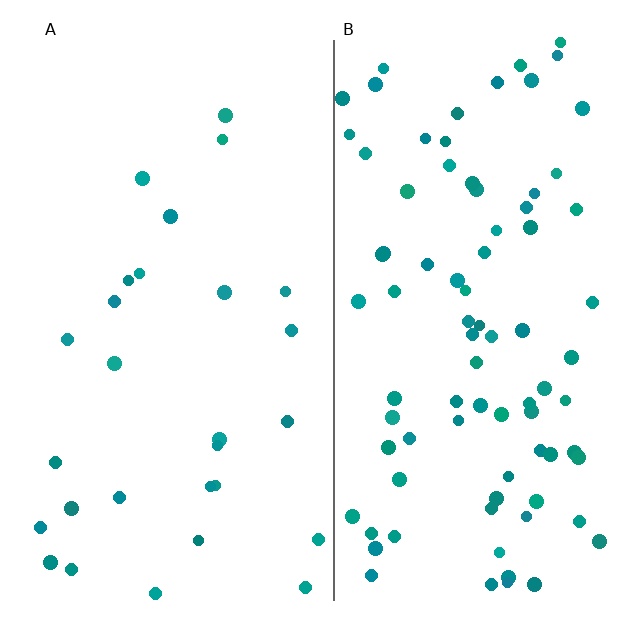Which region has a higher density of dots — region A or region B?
B (the right).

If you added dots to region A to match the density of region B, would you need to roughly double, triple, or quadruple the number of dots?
Approximately triple.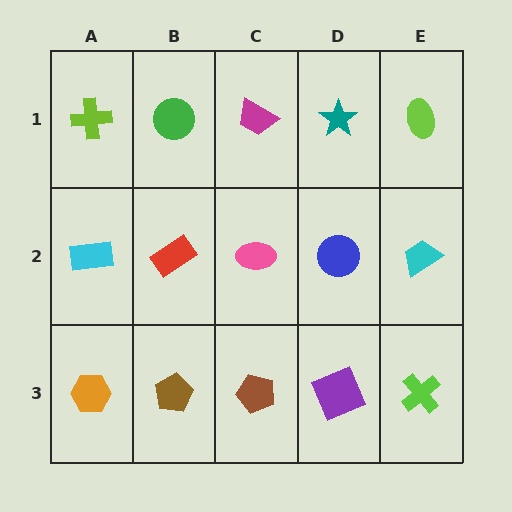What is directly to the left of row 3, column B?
An orange hexagon.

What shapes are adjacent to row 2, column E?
A lime ellipse (row 1, column E), a lime cross (row 3, column E), a blue circle (row 2, column D).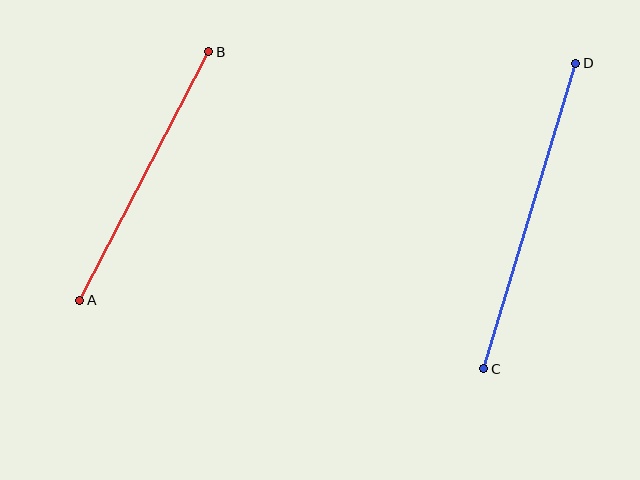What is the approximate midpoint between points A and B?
The midpoint is at approximately (144, 176) pixels.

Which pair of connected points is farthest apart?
Points C and D are farthest apart.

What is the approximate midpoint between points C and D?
The midpoint is at approximately (530, 216) pixels.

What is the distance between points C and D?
The distance is approximately 319 pixels.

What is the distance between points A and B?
The distance is approximately 280 pixels.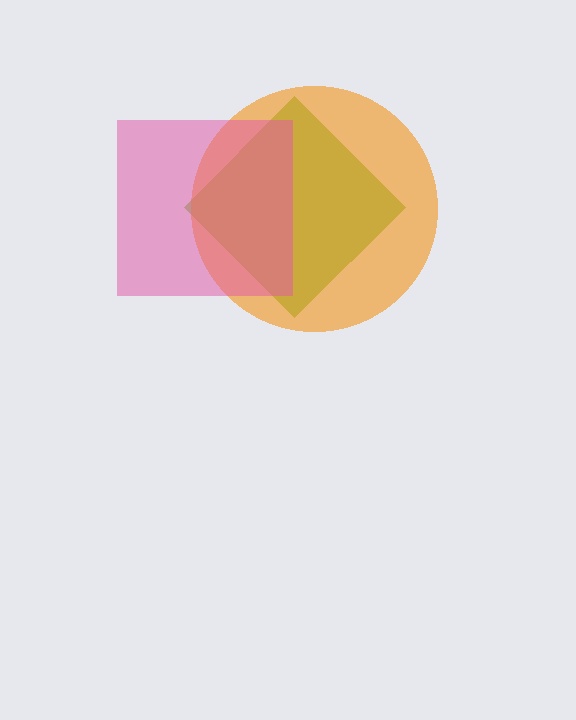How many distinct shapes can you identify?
There are 3 distinct shapes: a lime diamond, an orange circle, a pink square.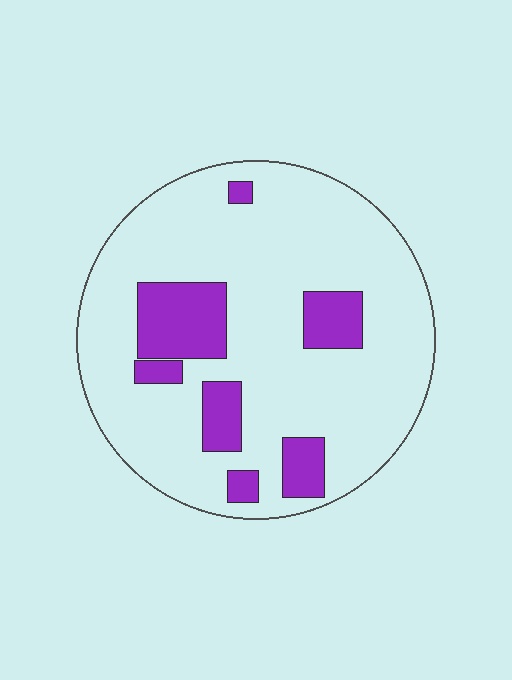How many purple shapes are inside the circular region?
7.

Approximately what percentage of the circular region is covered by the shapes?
Approximately 20%.